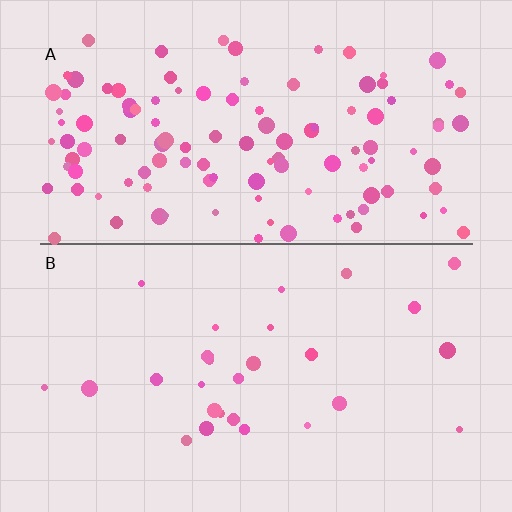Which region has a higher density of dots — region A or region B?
A (the top).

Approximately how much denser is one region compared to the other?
Approximately 4.2× — region A over region B.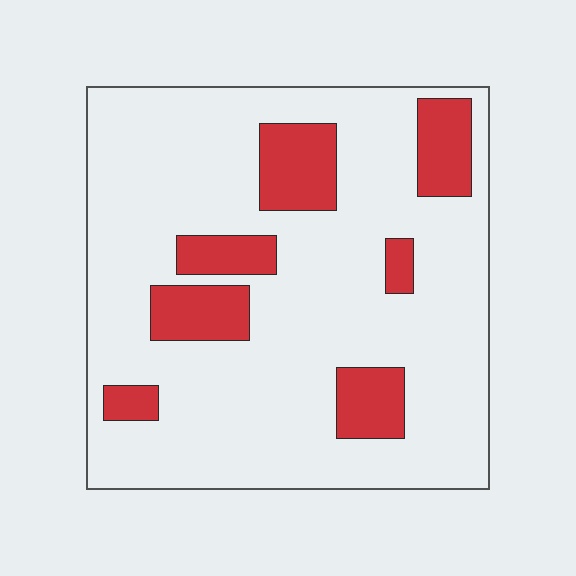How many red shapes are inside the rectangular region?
7.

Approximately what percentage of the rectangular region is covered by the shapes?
Approximately 20%.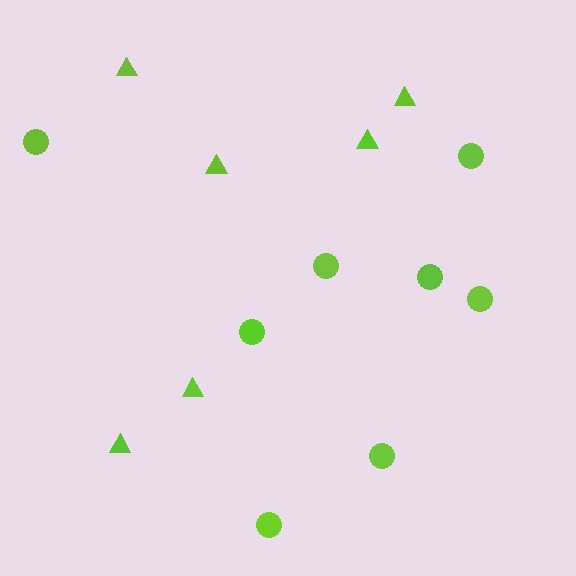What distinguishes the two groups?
There are 2 groups: one group of circles (8) and one group of triangles (6).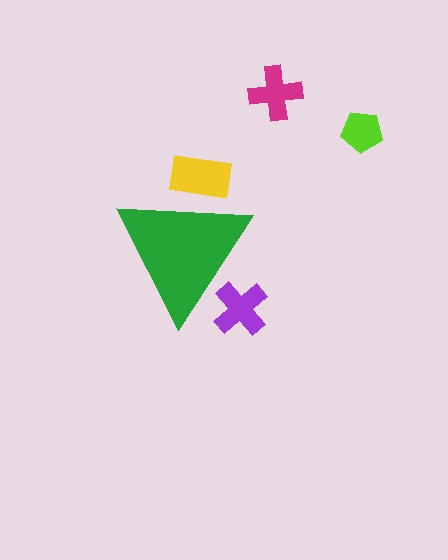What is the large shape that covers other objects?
A green triangle.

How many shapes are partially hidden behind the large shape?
2 shapes are partially hidden.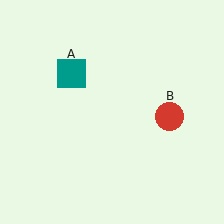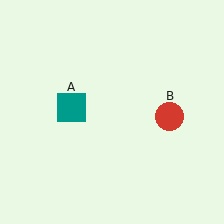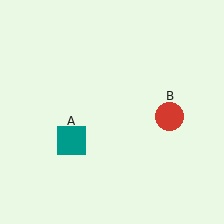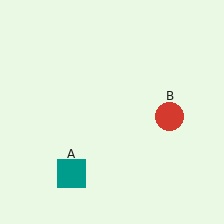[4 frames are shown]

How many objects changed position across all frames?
1 object changed position: teal square (object A).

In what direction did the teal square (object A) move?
The teal square (object A) moved down.